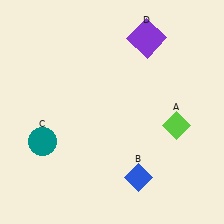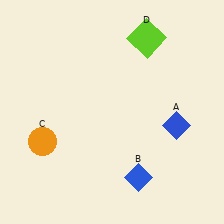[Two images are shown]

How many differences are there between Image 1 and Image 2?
There are 3 differences between the two images.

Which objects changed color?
A changed from lime to blue. C changed from teal to orange. D changed from purple to lime.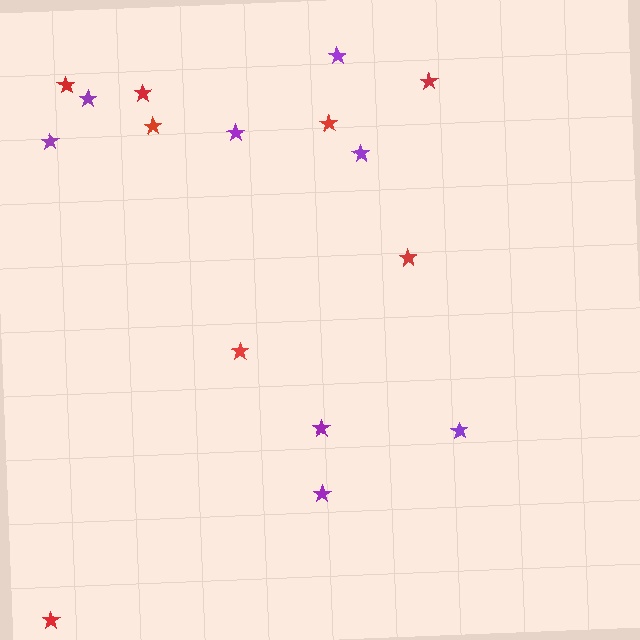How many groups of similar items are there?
There are 2 groups: one group of red stars (8) and one group of purple stars (8).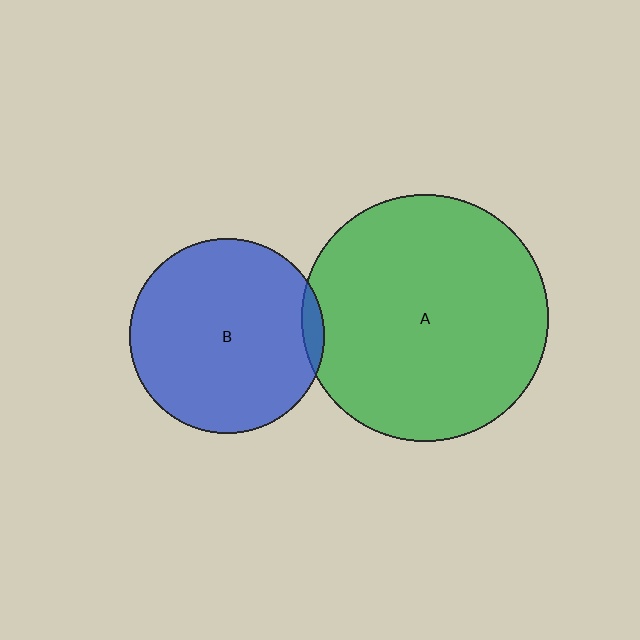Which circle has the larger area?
Circle A (green).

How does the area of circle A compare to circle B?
Approximately 1.6 times.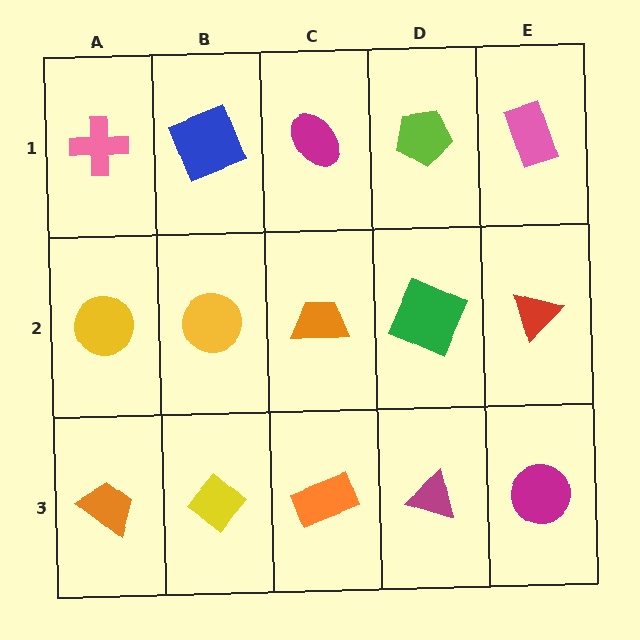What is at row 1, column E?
A pink rectangle.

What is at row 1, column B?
A blue square.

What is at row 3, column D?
A magenta triangle.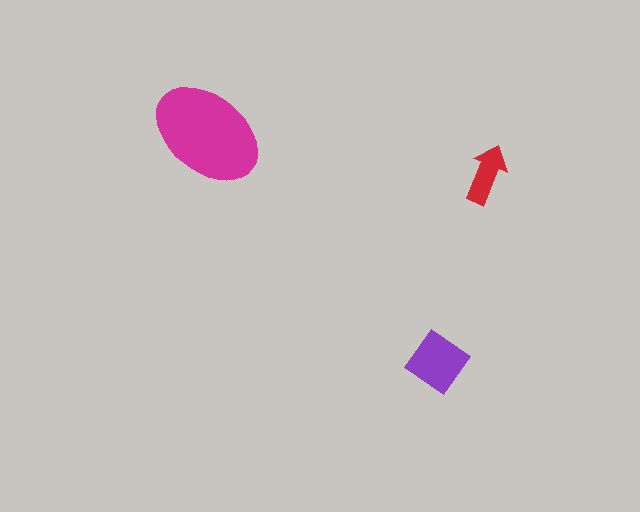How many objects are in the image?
There are 3 objects in the image.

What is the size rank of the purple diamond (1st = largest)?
2nd.